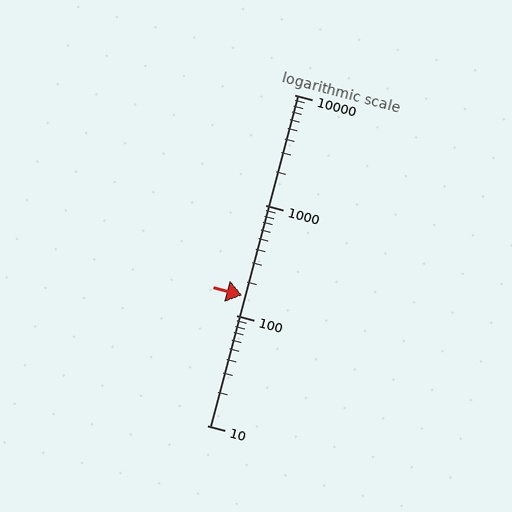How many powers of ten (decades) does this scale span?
The scale spans 3 decades, from 10 to 10000.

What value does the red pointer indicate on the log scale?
The pointer indicates approximately 150.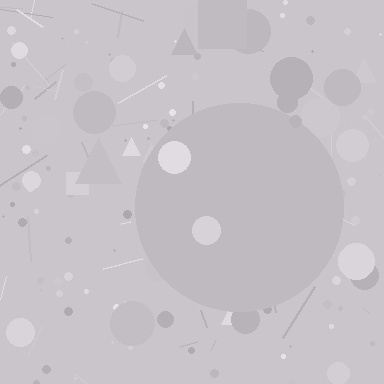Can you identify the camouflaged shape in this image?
The camouflaged shape is a circle.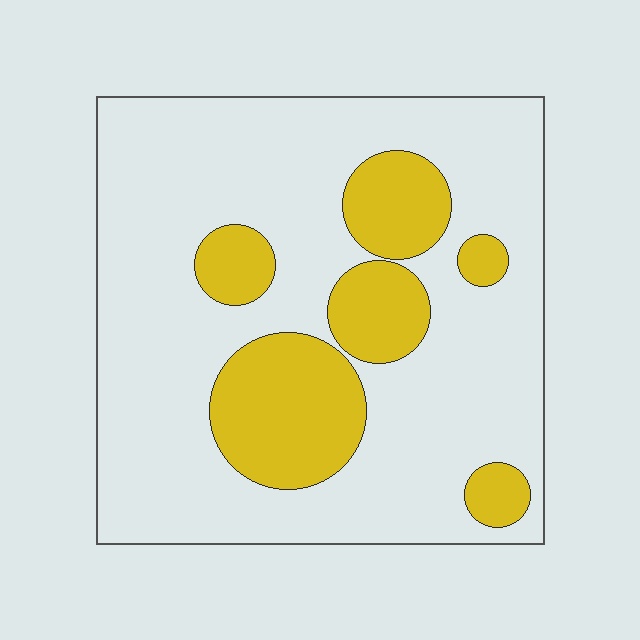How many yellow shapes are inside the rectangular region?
6.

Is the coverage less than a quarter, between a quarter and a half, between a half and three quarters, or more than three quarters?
Less than a quarter.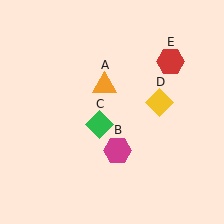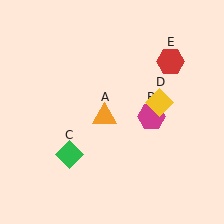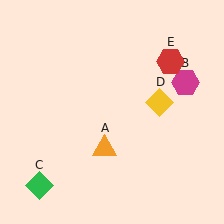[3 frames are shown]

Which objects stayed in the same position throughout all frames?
Yellow diamond (object D) and red hexagon (object E) remained stationary.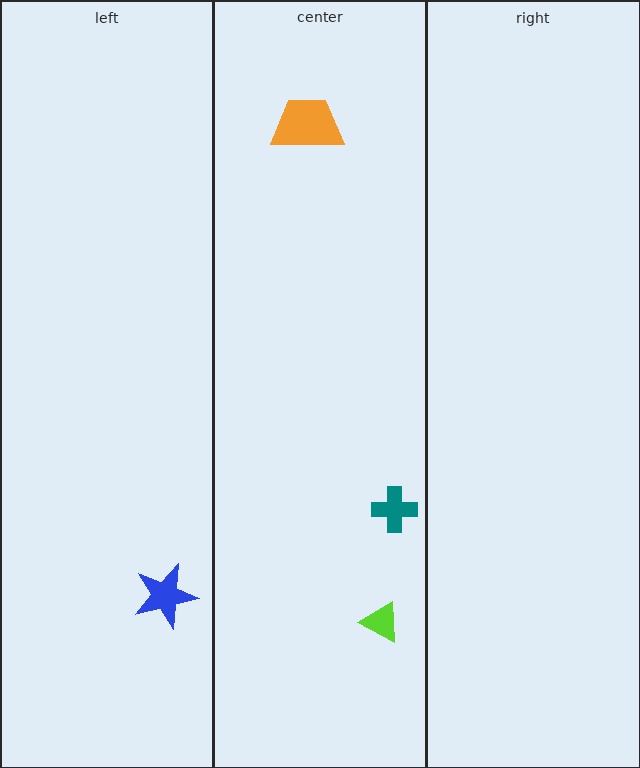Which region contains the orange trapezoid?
The center region.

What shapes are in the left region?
The blue star.